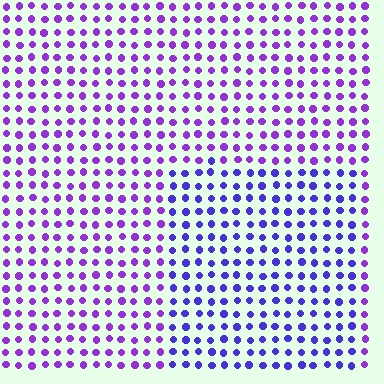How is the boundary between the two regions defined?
The boundary is defined purely by a slight shift in hue (about 29 degrees). Spacing, size, and orientation are identical on both sides.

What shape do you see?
I see a rectangle.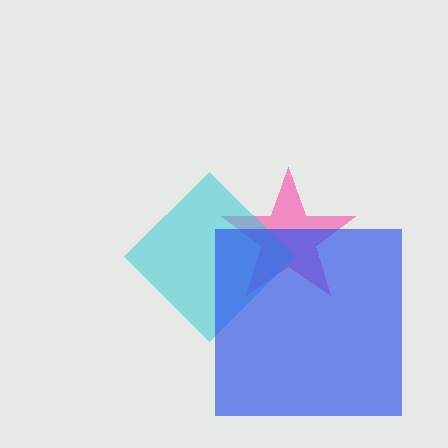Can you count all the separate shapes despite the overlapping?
Yes, there are 3 separate shapes.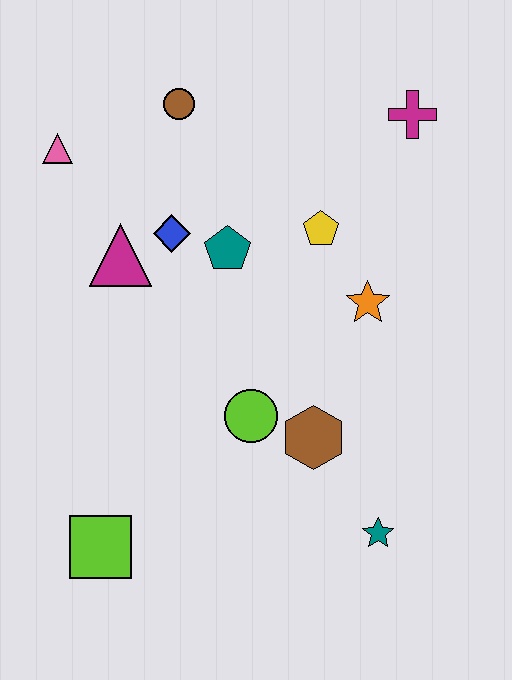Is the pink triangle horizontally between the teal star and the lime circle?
No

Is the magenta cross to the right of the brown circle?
Yes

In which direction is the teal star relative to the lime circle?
The teal star is to the right of the lime circle.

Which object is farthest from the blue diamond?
The teal star is farthest from the blue diamond.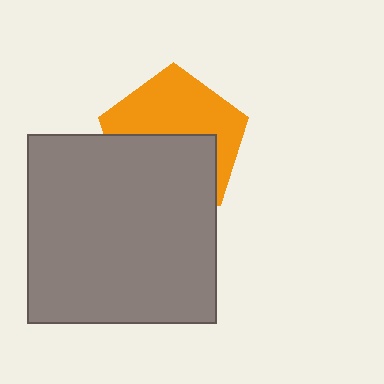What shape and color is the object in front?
The object in front is a gray square.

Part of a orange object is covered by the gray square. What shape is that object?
It is a pentagon.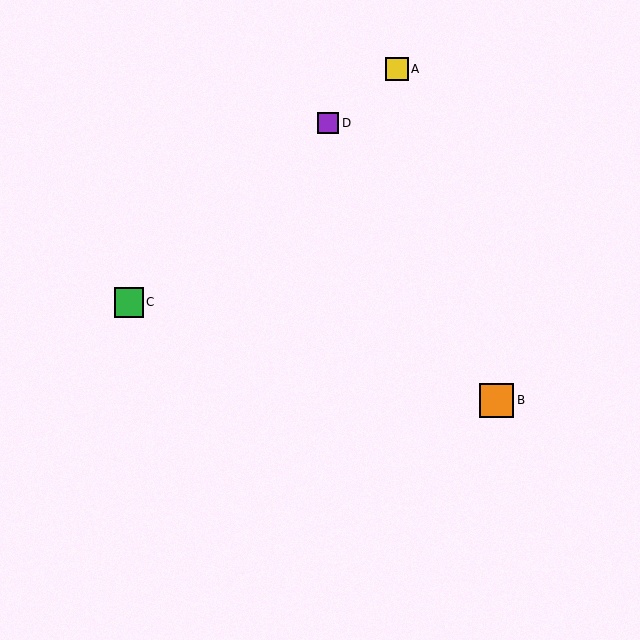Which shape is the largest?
The orange square (labeled B) is the largest.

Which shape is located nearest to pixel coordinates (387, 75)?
The yellow square (labeled A) at (397, 69) is nearest to that location.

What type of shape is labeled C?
Shape C is a green square.